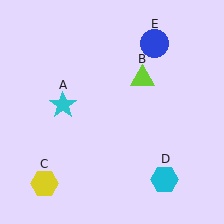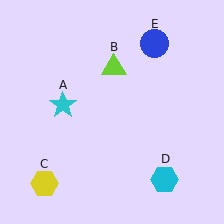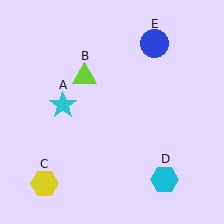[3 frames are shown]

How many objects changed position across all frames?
1 object changed position: lime triangle (object B).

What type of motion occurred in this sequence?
The lime triangle (object B) rotated counterclockwise around the center of the scene.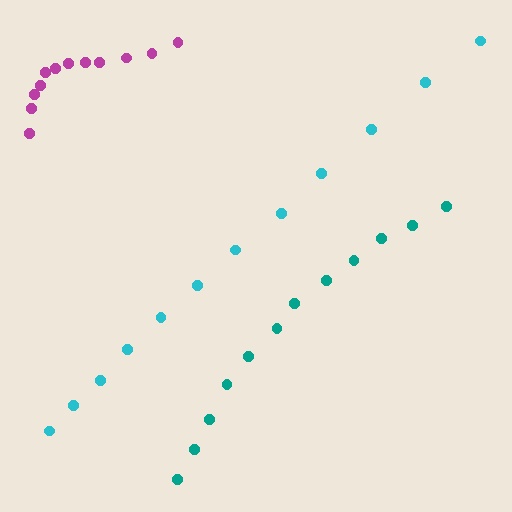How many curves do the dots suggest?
There are 3 distinct paths.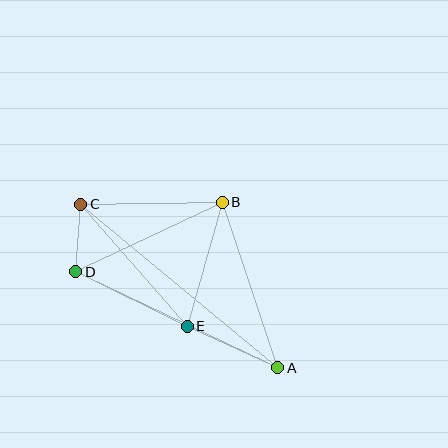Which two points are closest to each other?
Points C and D are closest to each other.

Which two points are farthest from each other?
Points A and C are farthest from each other.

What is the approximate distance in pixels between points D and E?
The distance between D and E is approximately 124 pixels.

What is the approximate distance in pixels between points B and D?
The distance between B and D is approximately 162 pixels.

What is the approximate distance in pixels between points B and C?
The distance between B and C is approximately 141 pixels.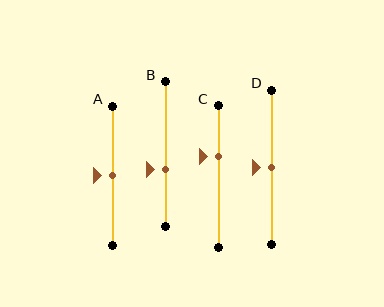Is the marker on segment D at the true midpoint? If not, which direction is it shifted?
Yes, the marker on segment D is at the true midpoint.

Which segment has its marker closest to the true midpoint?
Segment A has its marker closest to the true midpoint.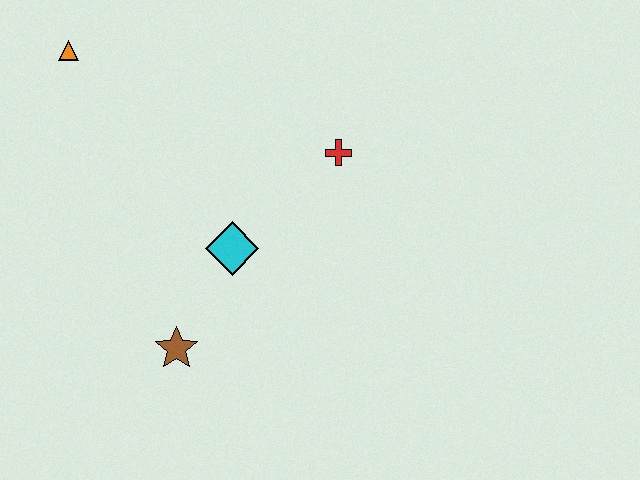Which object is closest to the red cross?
The cyan diamond is closest to the red cross.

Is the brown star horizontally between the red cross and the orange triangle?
Yes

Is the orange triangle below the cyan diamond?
No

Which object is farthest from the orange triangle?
The brown star is farthest from the orange triangle.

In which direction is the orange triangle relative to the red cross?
The orange triangle is to the left of the red cross.